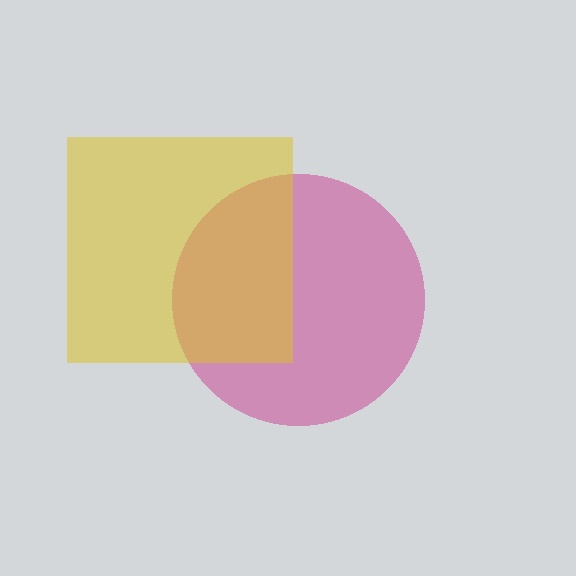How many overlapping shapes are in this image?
There are 2 overlapping shapes in the image.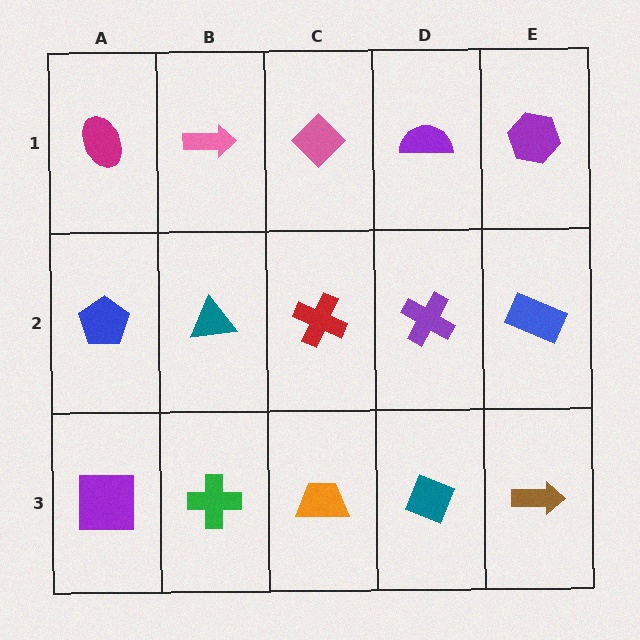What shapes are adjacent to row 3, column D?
A purple cross (row 2, column D), an orange trapezoid (row 3, column C), a brown arrow (row 3, column E).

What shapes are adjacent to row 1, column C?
A red cross (row 2, column C), a pink arrow (row 1, column B), a purple semicircle (row 1, column D).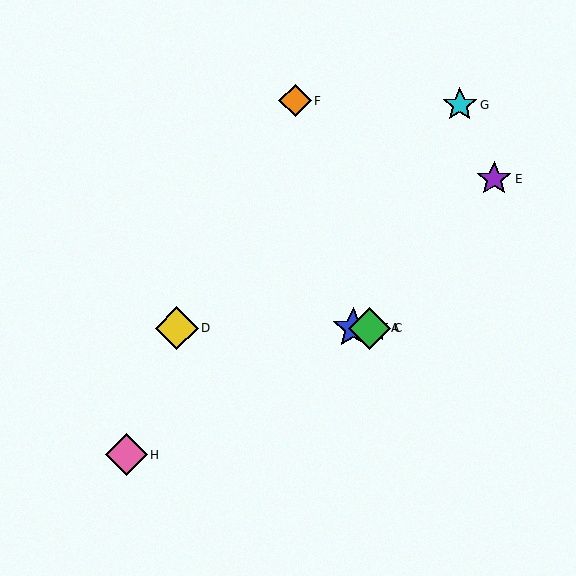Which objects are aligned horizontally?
Objects A, B, C, D are aligned horizontally.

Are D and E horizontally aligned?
No, D is at y≈328 and E is at y≈179.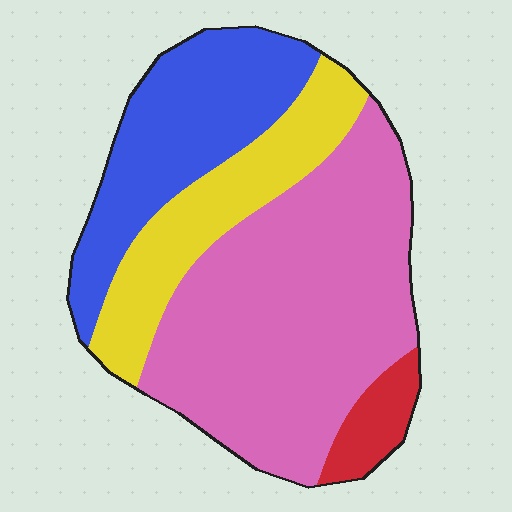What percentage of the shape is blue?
Blue takes up about one quarter (1/4) of the shape.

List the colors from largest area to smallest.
From largest to smallest: pink, blue, yellow, red.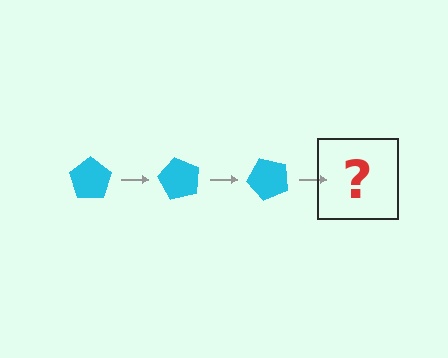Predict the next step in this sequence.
The next step is a cyan pentagon rotated 180 degrees.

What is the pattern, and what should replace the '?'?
The pattern is that the pentagon rotates 60 degrees each step. The '?' should be a cyan pentagon rotated 180 degrees.